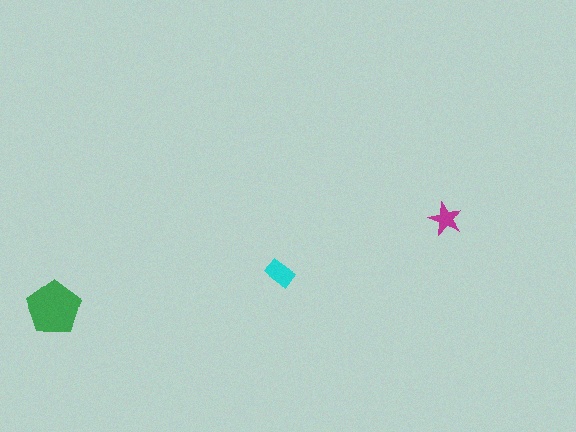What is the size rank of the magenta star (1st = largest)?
3rd.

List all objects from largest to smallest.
The green pentagon, the cyan rectangle, the magenta star.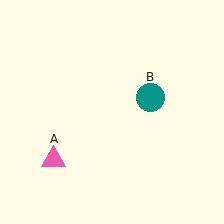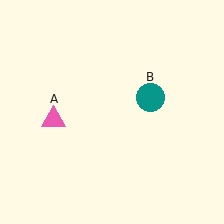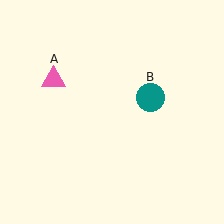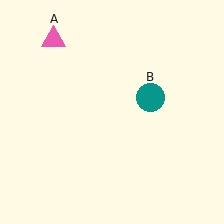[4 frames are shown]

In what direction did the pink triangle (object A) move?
The pink triangle (object A) moved up.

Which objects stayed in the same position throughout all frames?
Teal circle (object B) remained stationary.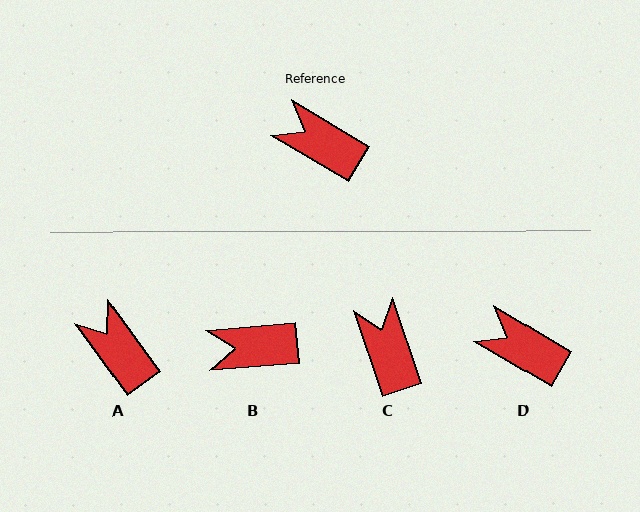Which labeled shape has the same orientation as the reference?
D.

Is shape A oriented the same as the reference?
No, it is off by about 23 degrees.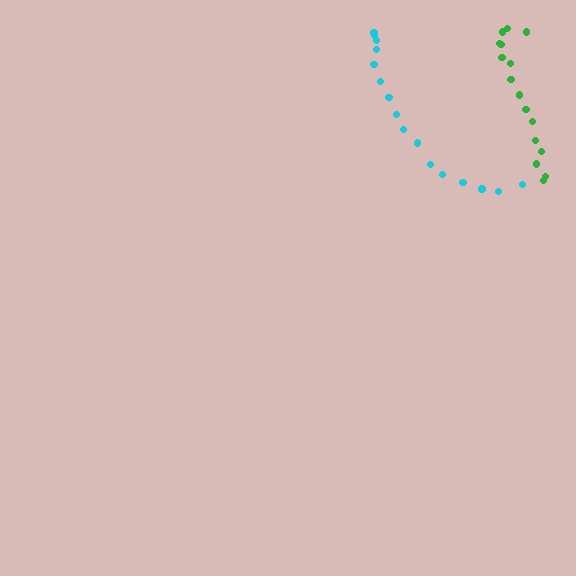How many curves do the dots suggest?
There are 2 distinct paths.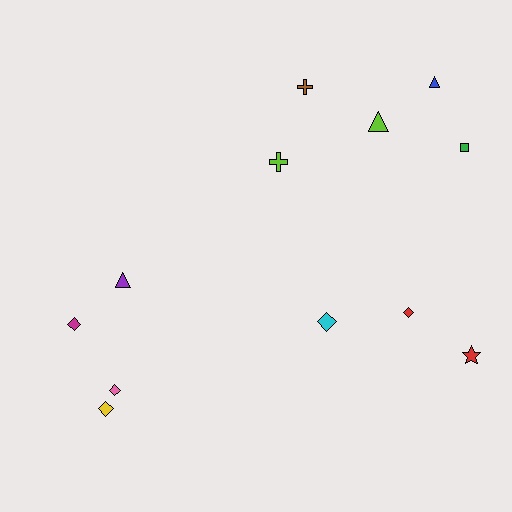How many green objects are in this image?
There is 1 green object.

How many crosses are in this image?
There are 2 crosses.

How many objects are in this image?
There are 12 objects.